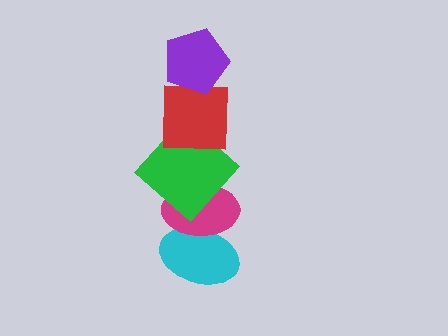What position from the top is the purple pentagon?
The purple pentagon is 1st from the top.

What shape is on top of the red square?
The purple pentagon is on top of the red square.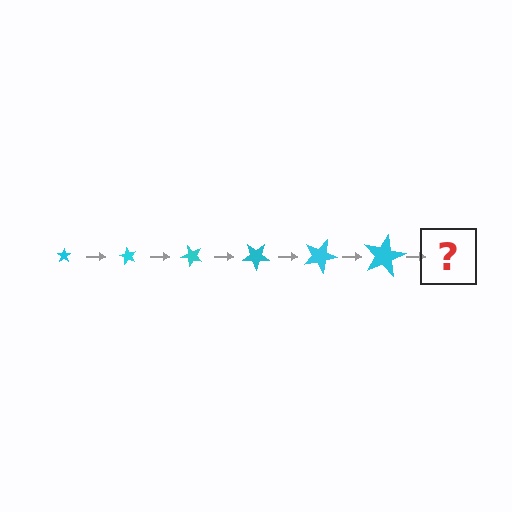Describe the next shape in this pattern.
It should be a star, larger than the previous one and rotated 360 degrees from the start.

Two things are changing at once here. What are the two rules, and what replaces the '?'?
The two rules are that the star grows larger each step and it rotates 60 degrees each step. The '?' should be a star, larger than the previous one and rotated 360 degrees from the start.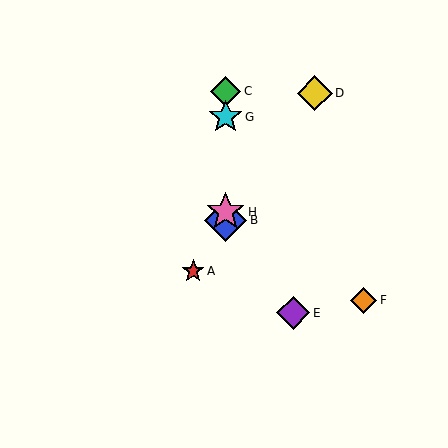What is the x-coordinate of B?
Object B is at x≈226.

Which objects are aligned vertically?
Objects B, C, G, H are aligned vertically.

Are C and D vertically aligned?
No, C is at x≈226 and D is at x≈315.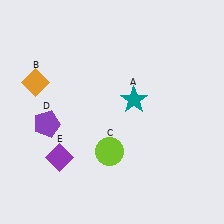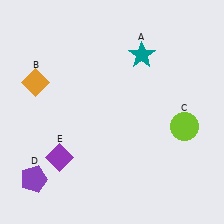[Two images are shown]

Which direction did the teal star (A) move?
The teal star (A) moved up.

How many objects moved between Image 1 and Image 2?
3 objects moved between the two images.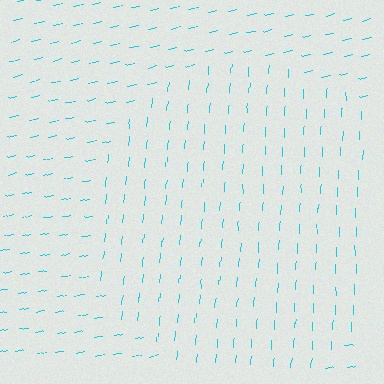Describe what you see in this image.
The image is filled with small cyan line segments. A circle region in the image has lines oriented differently from the surrounding lines, creating a visible texture boundary.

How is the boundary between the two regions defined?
The boundary is defined purely by a change in line orientation (approximately 75 degrees difference). All lines are the same color and thickness.